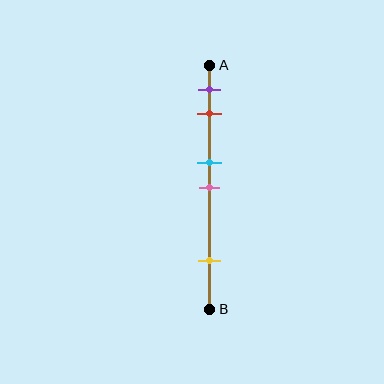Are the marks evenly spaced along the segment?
No, the marks are not evenly spaced.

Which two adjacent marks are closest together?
The cyan and pink marks are the closest adjacent pair.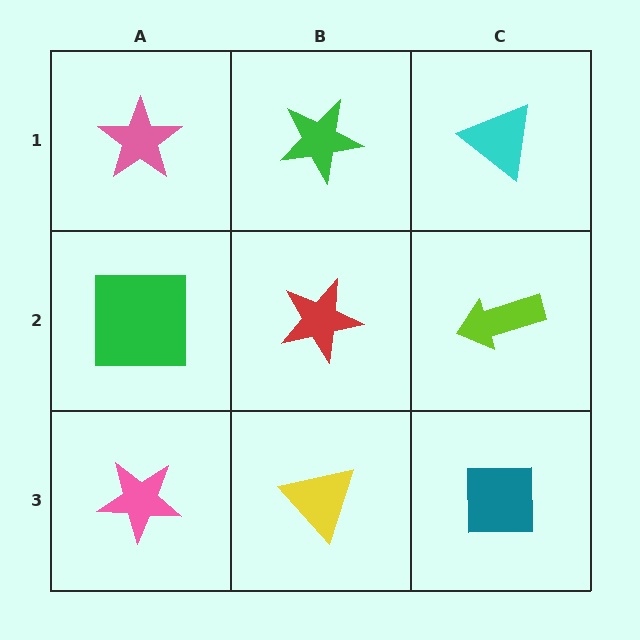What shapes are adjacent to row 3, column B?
A red star (row 2, column B), a pink star (row 3, column A), a teal square (row 3, column C).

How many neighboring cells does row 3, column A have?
2.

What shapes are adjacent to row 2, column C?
A cyan triangle (row 1, column C), a teal square (row 3, column C), a red star (row 2, column B).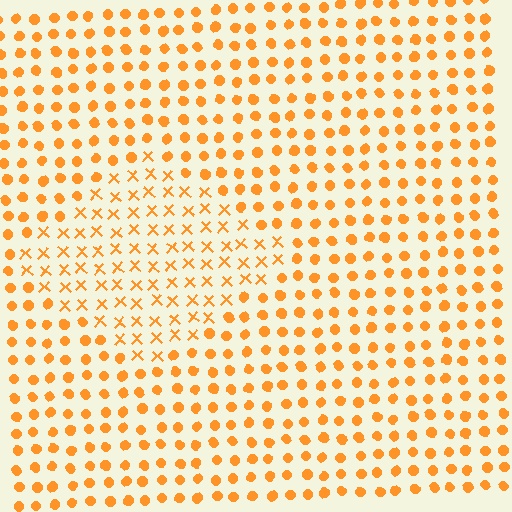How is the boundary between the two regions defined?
The boundary is defined by a change in element shape: X marks inside vs. circles outside. All elements share the same color and spacing.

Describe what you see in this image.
The image is filled with small orange elements arranged in a uniform grid. A diamond-shaped region contains X marks, while the surrounding area contains circles. The boundary is defined purely by the change in element shape.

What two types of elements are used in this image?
The image uses X marks inside the diamond region and circles outside it.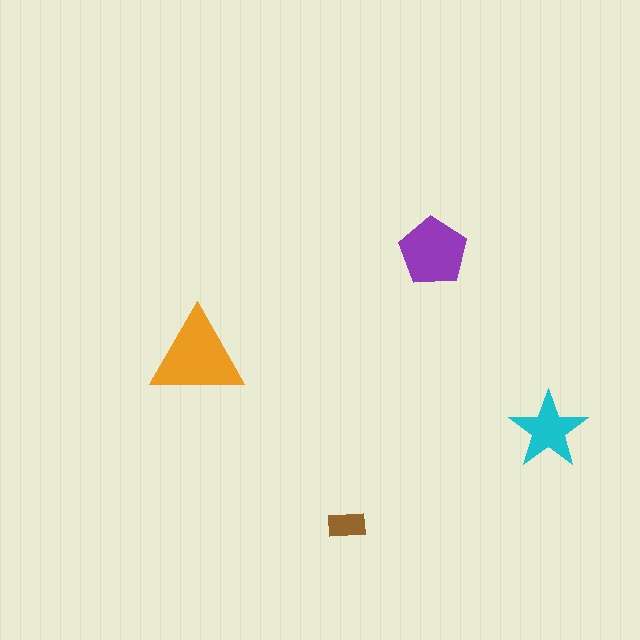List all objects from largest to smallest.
The orange triangle, the purple pentagon, the cyan star, the brown rectangle.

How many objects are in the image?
There are 4 objects in the image.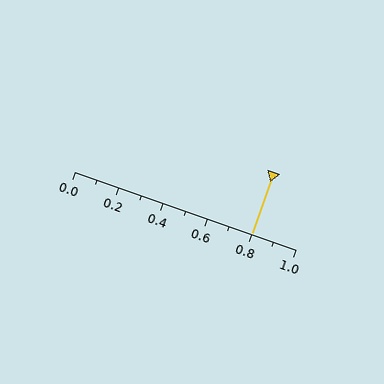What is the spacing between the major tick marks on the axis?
The major ticks are spaced 0.2 apart.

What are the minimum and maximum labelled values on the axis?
The axis runs from 0.0 to 1.0.